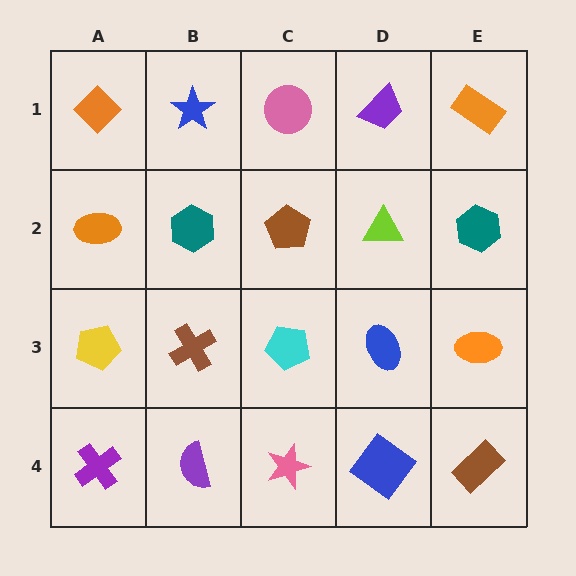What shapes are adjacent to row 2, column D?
A purple trapezoid (row 1, column D), a blue ellipse (row 3, column D), a brown pentagon (row 2, column C), a teal hexagon (row 2, column E).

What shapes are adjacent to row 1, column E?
A teal hexagon (row 2, column E), a purple trapezoid (row 1, column D).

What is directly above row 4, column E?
An orange ellipse.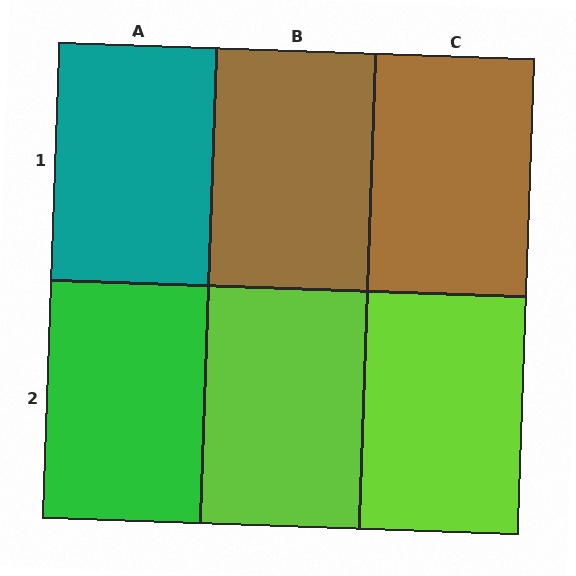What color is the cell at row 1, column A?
Teal.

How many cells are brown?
2 cells are brown.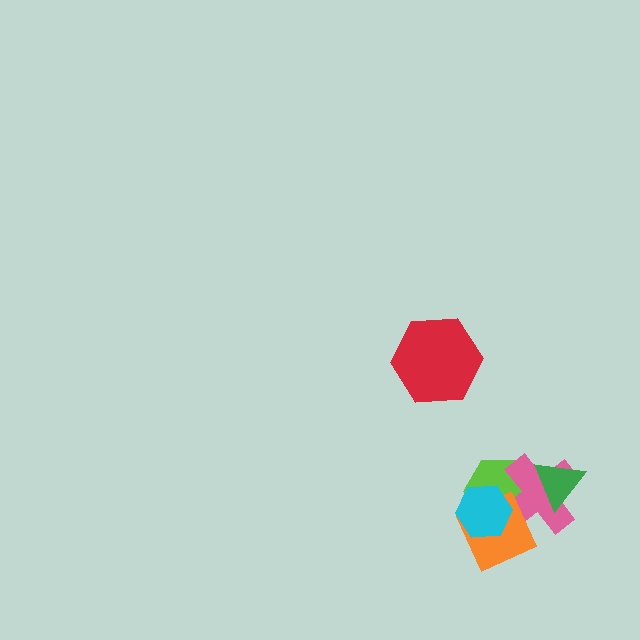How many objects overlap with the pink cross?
4 objects overlap with the pink cross.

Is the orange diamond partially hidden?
Yes, it is partially covered by another shape.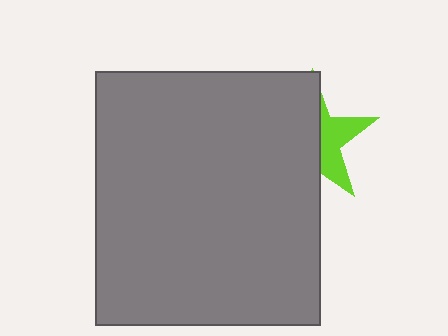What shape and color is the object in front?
The object in front is a gray rectangle.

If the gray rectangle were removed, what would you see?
You would see the complete lime star.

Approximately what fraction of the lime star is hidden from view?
Roughly 64% of the lime star is hidden behind the gray rectangle.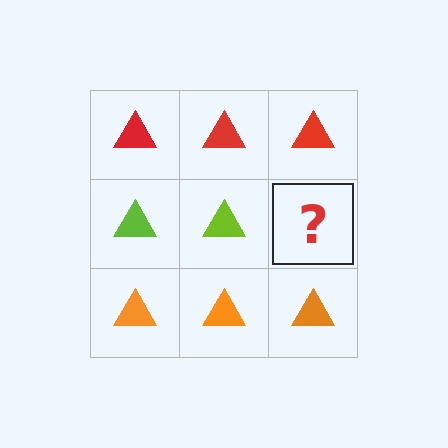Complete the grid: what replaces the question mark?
The question mark should be replaced with a lime triangle.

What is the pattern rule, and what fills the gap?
The rule is that each row has a consistent color. The gap should be filled with a lime triangle.